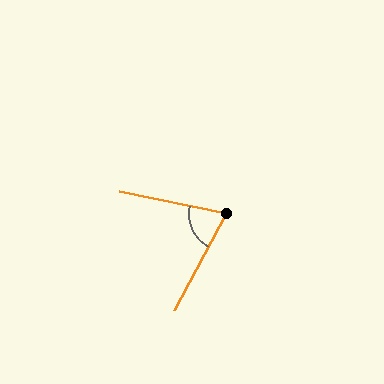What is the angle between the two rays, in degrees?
Approximately 74 degrees.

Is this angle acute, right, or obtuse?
It is acute.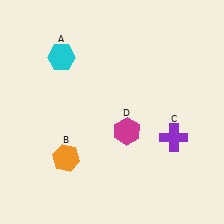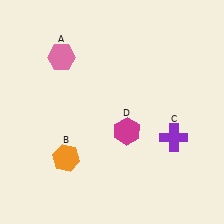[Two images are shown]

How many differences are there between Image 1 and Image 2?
There is 1 difference between the two images.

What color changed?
The hexagon (A) changed from cyan in Image 1 to pink in Image 2.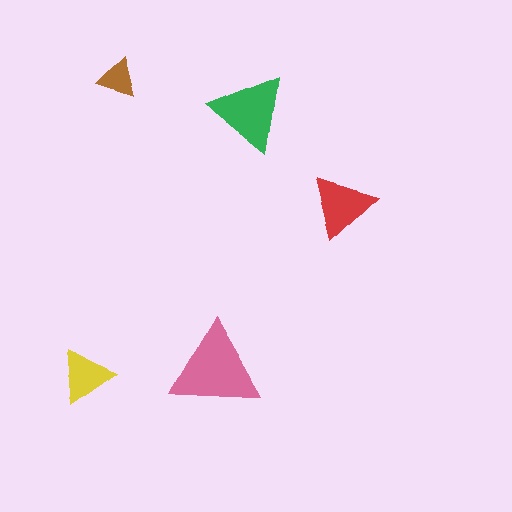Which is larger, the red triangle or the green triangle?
The green one.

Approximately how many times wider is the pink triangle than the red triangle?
About 1.5 times wider.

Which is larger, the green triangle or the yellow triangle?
The green one.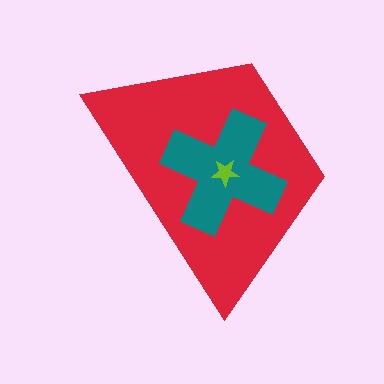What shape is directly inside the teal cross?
The lime star.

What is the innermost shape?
The lime star.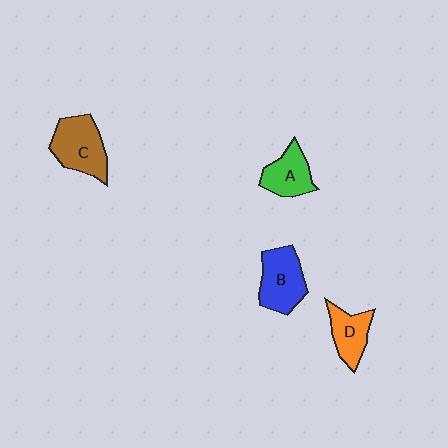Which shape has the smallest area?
Shape D (orange).